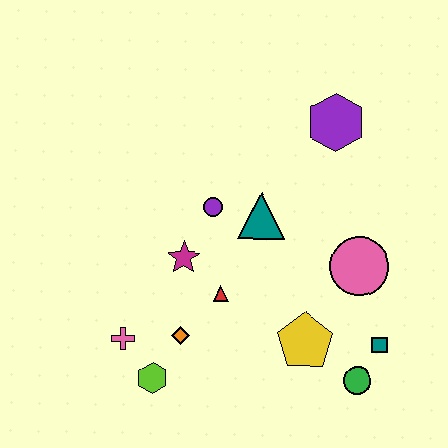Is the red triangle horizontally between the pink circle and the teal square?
No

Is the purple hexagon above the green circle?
Yes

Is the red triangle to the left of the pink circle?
Yes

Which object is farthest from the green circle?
The purple hexagon is farthest from the green circle.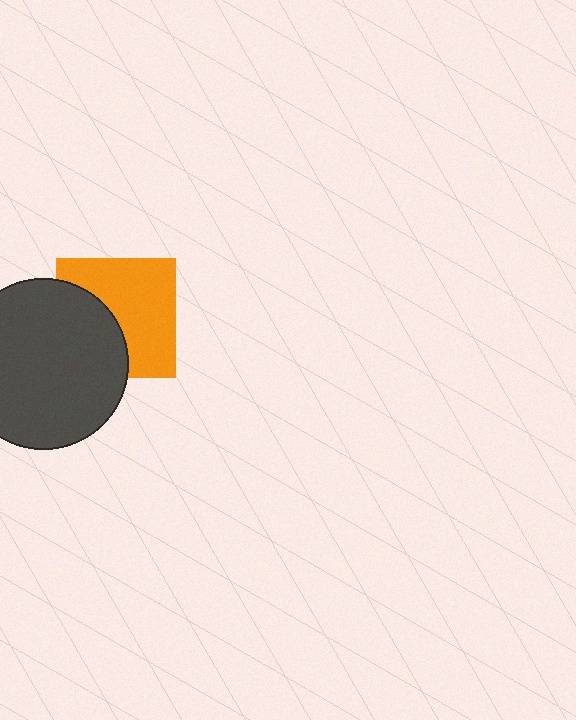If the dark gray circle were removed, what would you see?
You would see the complete orange square.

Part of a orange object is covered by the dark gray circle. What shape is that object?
It is a square.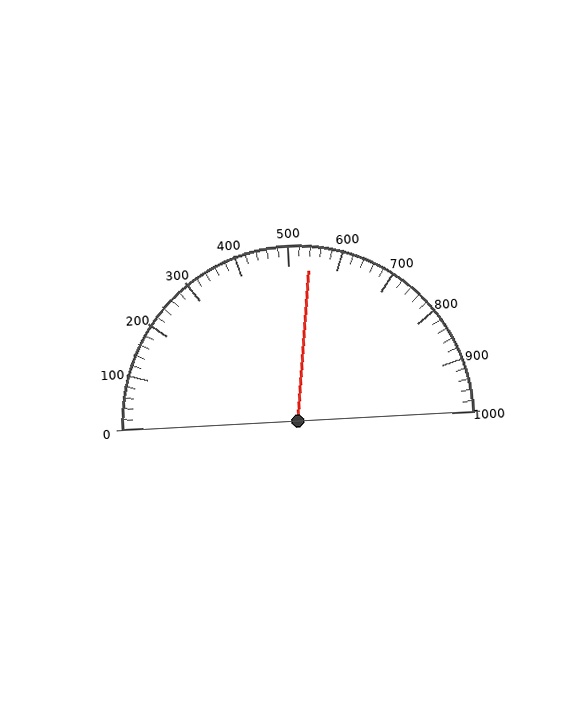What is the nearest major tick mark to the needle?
The nearest major tick mark is 500.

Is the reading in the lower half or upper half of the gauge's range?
The reading is in the upper half of the range (0 to 1000).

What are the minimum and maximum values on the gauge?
The gauge ranges from 0 to 1000.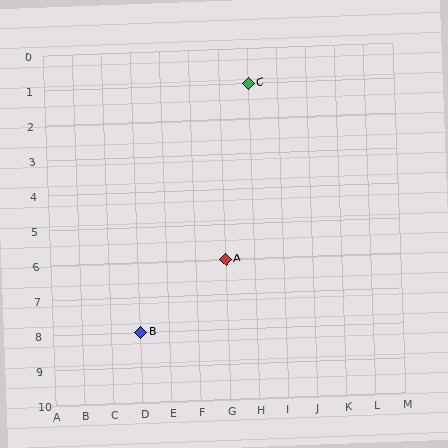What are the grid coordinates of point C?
Point C is at grid coordinates (H, 1).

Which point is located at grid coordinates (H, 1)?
Point C is at (H, 1).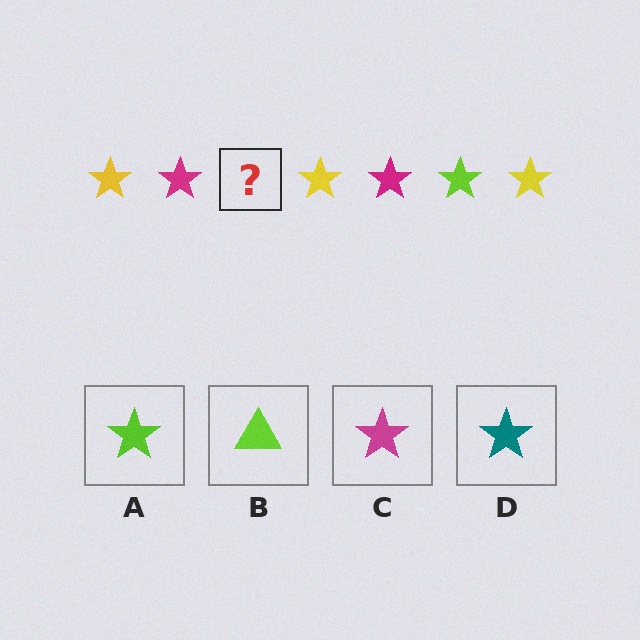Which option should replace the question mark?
Option A.